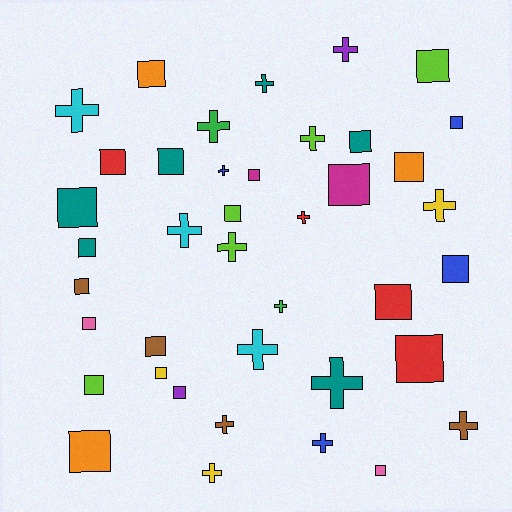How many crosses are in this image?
There are 17 crosses.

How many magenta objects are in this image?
There are 2 magenta objects.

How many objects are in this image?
There are 40 objects.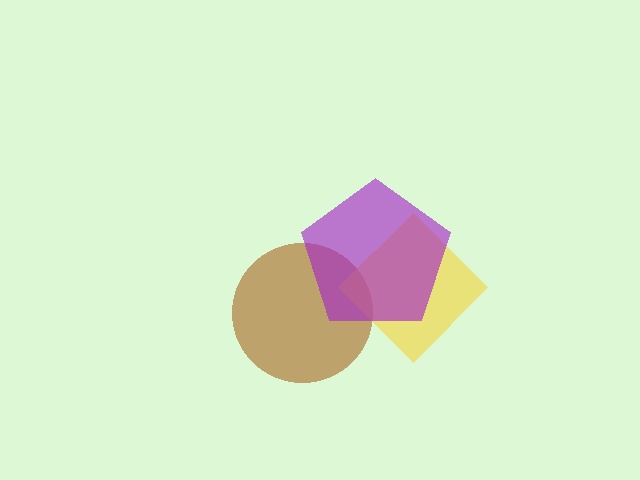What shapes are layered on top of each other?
The layered shapes are: a brown circle, a yellow diamond, a purple pentagon.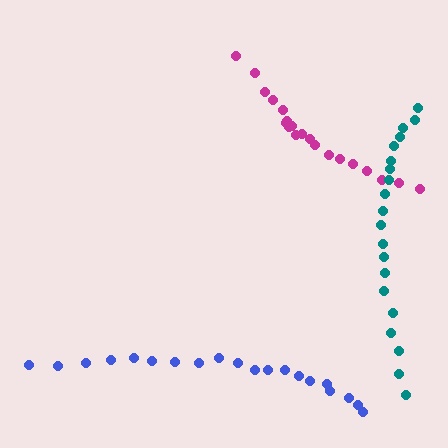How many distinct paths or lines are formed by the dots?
There are 3 distinct paths.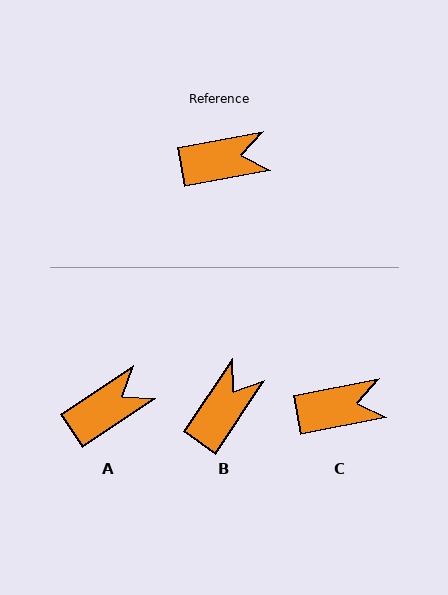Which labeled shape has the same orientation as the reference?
C.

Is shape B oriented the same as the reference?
No, it is off by about 45 degrees.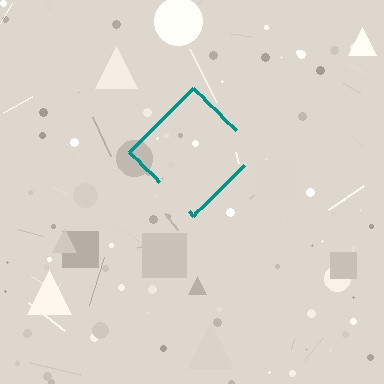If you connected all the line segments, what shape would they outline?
They would outline a diamond.